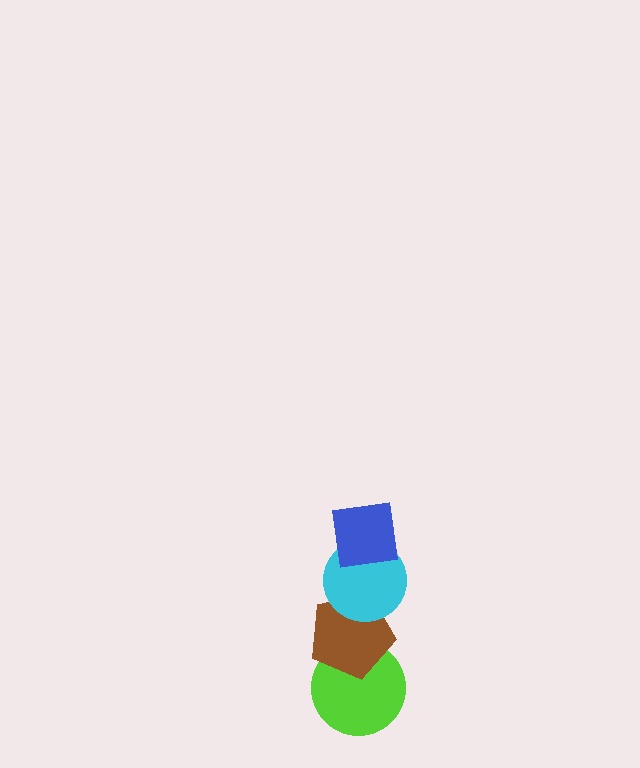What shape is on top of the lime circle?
The brown pentagon is on top of the lime circle.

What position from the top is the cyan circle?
The cyan circle is 2nd from the top.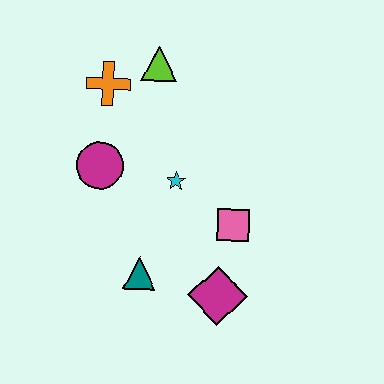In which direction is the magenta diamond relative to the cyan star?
The magenta diamond is below the cyan star.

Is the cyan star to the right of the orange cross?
Yes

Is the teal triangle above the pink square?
No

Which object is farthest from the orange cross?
The magenta diamond is farthest from the orange cross.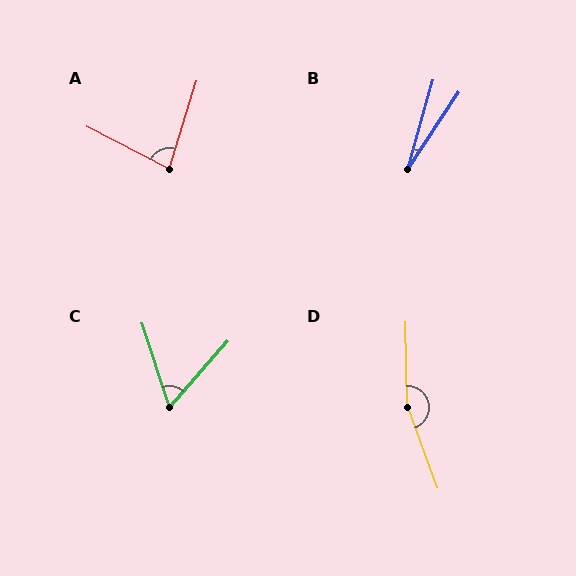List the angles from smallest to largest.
B (18°), C (60°), A (80°), D (161°).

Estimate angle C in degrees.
Approximately 60 degrees.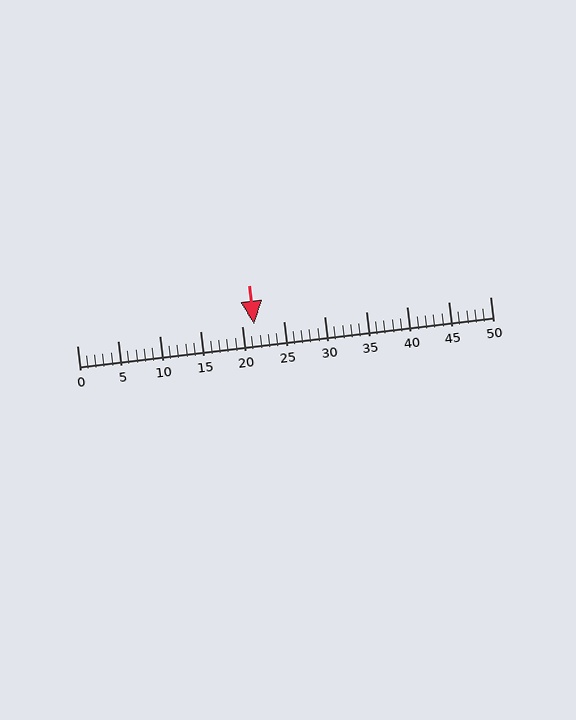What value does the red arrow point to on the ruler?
The red arrow points to approximately 22.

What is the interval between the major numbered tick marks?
The major tick marks are spaced 5 units apart.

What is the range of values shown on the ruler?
The ruler shows values from 0 to 50.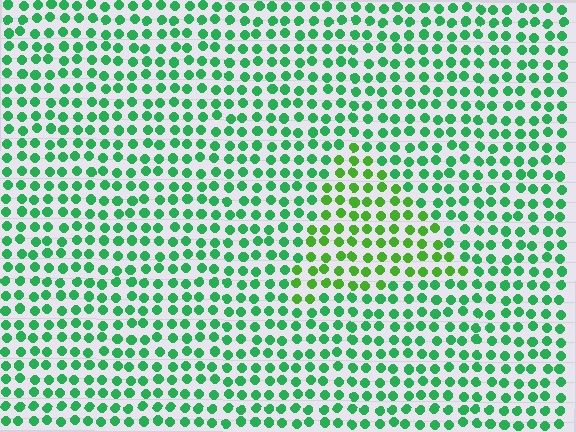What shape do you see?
I see a triangle.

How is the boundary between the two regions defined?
The boundary is defined purely by a slight shift in hue (about 31 degrees). Spacing, size, and orientation are identical on both sides.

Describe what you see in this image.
The image is filled with small green elements in a uniform arrangement. A triangle-shaped region is visible where the elements are tinted to a slightly different hue, forming a subtle color boundary.